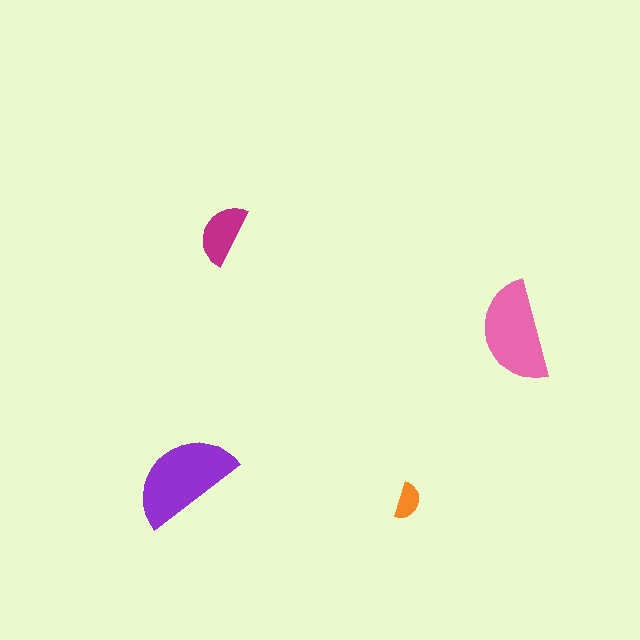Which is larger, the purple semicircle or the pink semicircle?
The purple one.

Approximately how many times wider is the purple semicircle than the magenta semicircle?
About 1.5 times wider.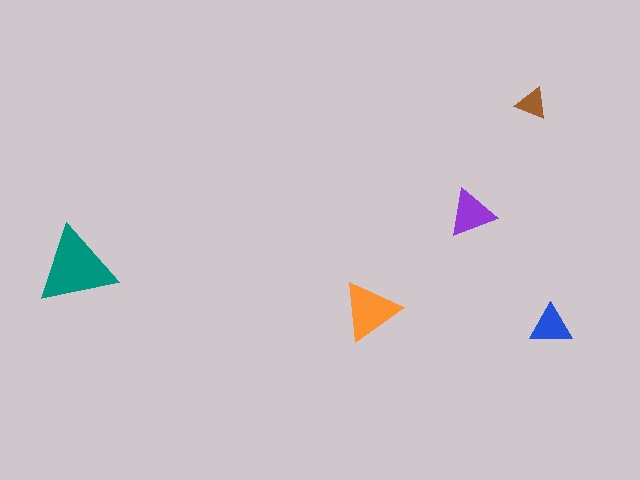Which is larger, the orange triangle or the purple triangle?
The orange one.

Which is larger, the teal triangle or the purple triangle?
The teal one.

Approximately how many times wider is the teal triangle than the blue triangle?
About 2 times wider.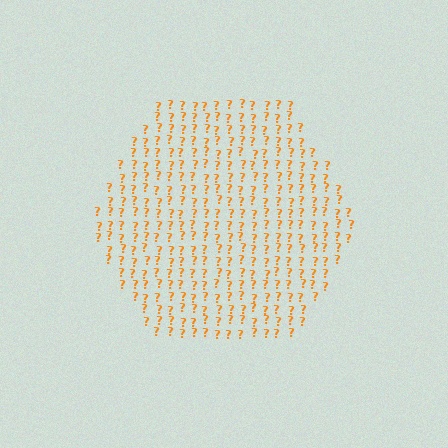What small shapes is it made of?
It is made of small question marks.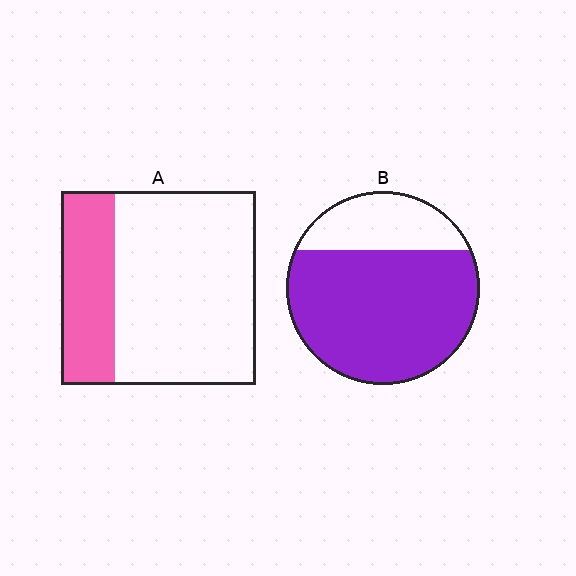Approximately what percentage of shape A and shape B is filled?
A is approximately 30% and B is approximately 75%.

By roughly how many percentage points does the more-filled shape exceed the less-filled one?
By roughly 45 percentage points (B over A).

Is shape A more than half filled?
No.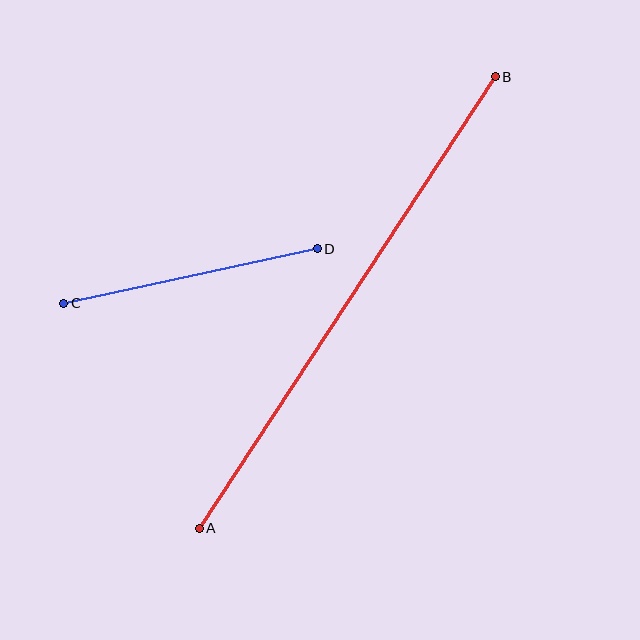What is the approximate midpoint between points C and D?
The midpoint is at approximately (191, 276) pixels.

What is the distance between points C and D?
The distance is approximately 259 pixels.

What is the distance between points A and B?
The distance is approximately 540 pixels.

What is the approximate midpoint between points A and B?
The midpoint is at approximately (347, 302) pixels.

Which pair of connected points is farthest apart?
Points A and B are farthest apart.